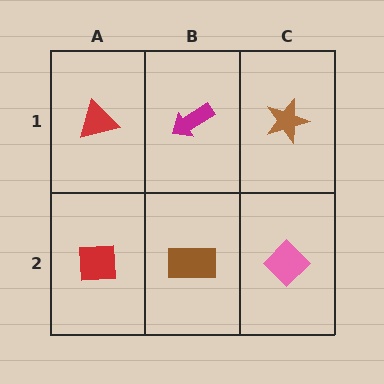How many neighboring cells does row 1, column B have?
3.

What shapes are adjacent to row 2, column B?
A magenta arrow (row 1, column B), a red square (row 2, column A), a pink diamond (row 2, column C).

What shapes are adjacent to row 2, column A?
A red triangle (row 1, column A), a brown rectangle (row 2, column B).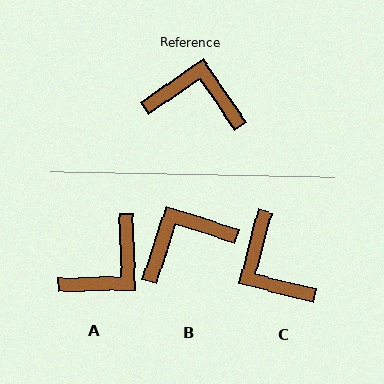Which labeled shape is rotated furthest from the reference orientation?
C, about 131 degrees away.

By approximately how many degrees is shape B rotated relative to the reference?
Approximately 37 degrees counter-clockwise.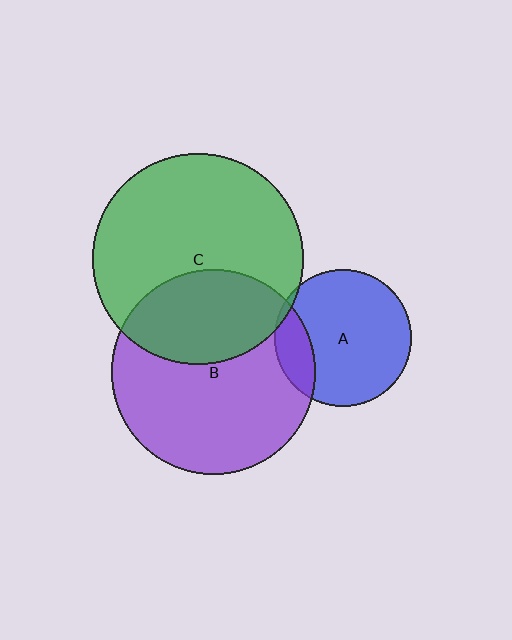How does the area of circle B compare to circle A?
Approximately 2.2 times.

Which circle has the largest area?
Circle C (green).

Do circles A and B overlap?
Yes.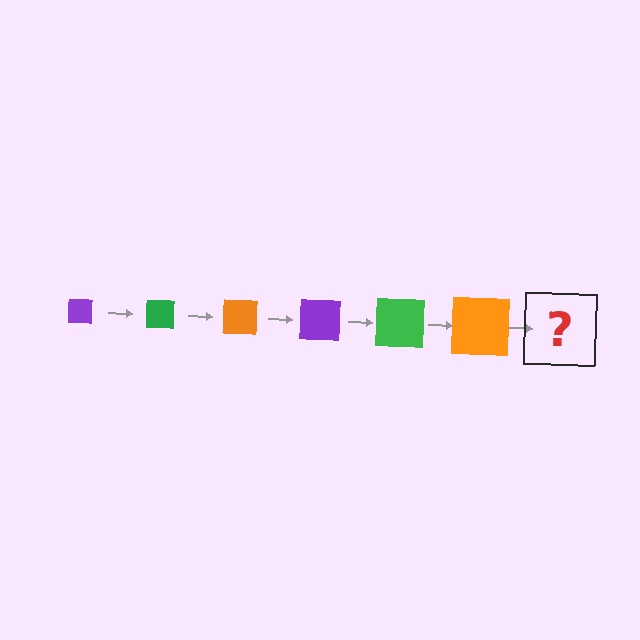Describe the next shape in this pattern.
It should be a purple square, larger than the previous one.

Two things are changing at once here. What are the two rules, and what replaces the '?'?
The two rules are that the square grows larger each step and the color cycles through purple, green, and orange. The '?' should be a purple square, larger than the previous one.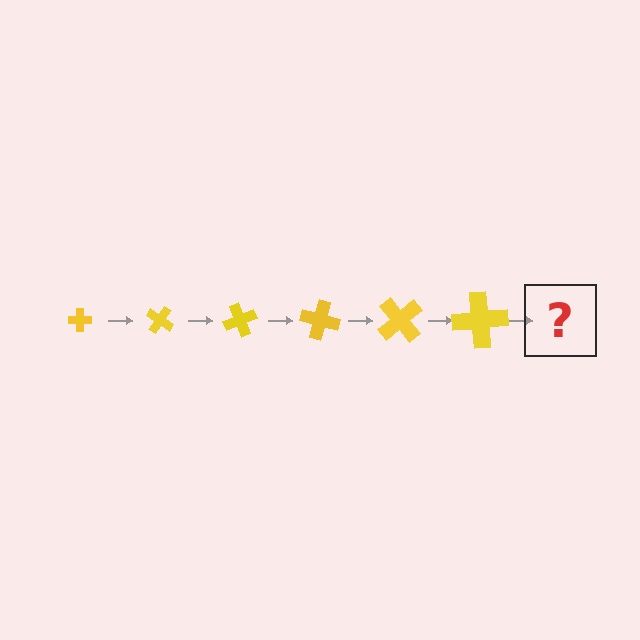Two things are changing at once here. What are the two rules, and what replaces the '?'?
The two rules are that the cross grows larger each step and it rotates 35 degrees each step. The '?' should be a cross, larger than the previous one and rotated 210 degrees from the start.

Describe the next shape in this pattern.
It should be a cross, larger than the previous one and rotated 210 degrees from the start.